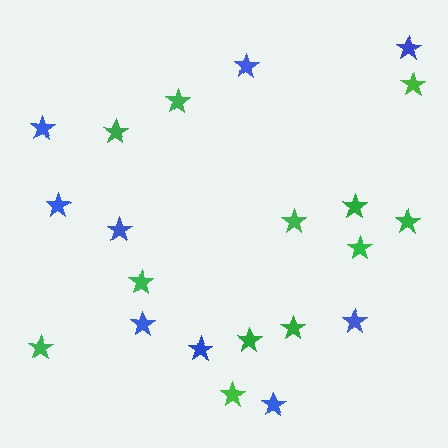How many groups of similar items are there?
There are 2 groups: one group of blue stars (9) and one group of green stars (12).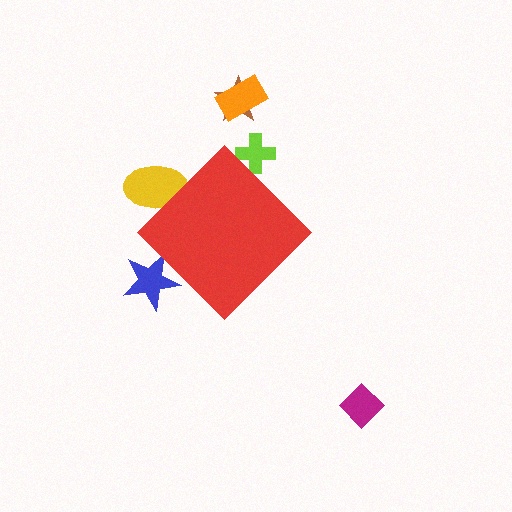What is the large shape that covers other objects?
A red diamond.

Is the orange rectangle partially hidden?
No, the orange rectangle is fully visible.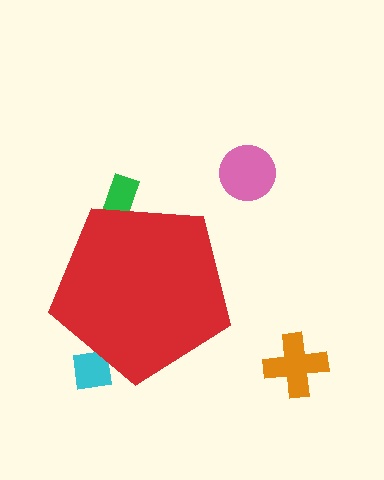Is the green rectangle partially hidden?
Yes, the green rectangle is partially hidden behind the red pentagon.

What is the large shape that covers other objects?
A red pentagon.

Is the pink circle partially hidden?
No, the pink circle is fully visible.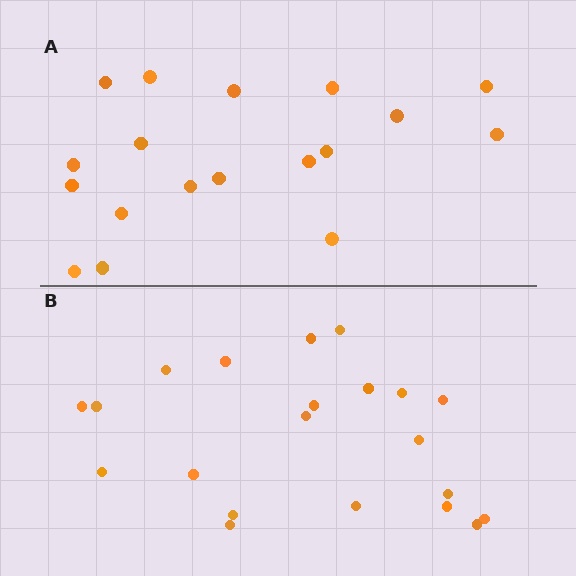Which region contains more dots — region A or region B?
Region B (the bottom region) has more dots.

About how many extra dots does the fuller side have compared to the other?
Region B has just a few more — roughly 2 or 3 more dots than region A.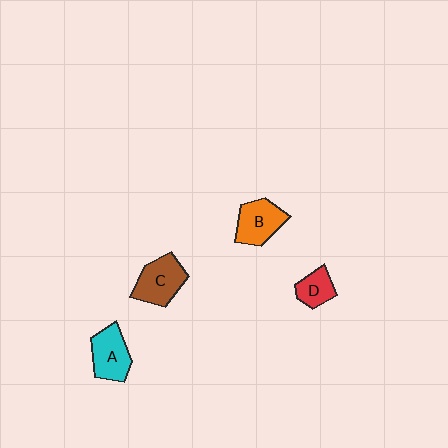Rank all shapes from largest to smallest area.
From largest to smallest: C (brown), B (orange), A (cyan), D (red).